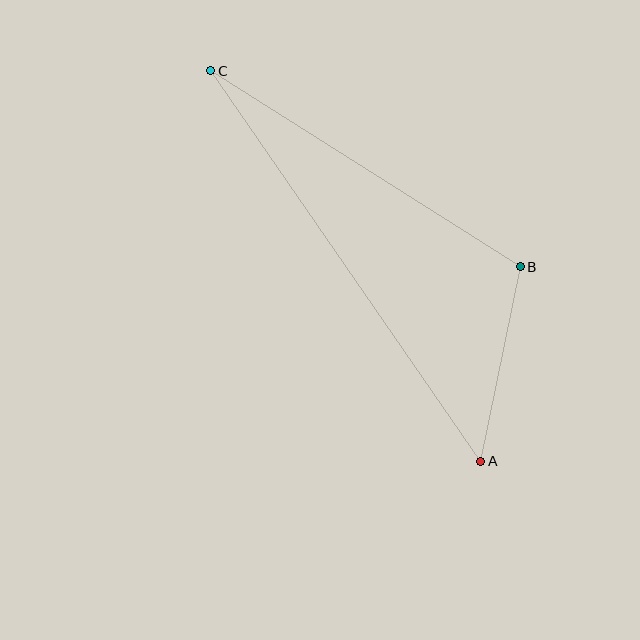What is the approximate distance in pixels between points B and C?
The distance between B and C is approximately 366 pixels.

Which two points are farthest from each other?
Points A and C are farthest from each other.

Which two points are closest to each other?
Points A and B are closest to each other.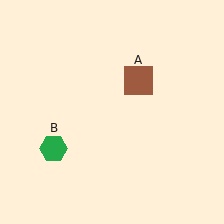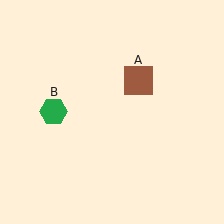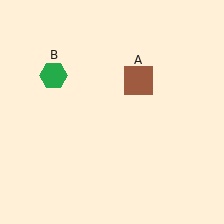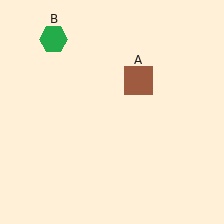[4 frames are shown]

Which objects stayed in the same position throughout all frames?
Brown square (object A) remained stationary.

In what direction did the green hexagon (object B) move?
The green hexagon (object B) moved up.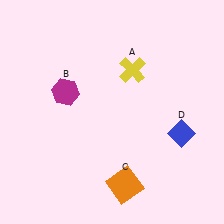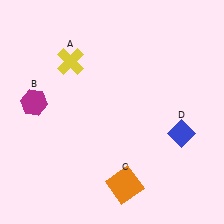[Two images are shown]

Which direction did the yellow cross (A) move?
The yellow cross (A) moved left.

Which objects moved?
The objects that moved are: the yellow cross (A), the magenta hexagon (B).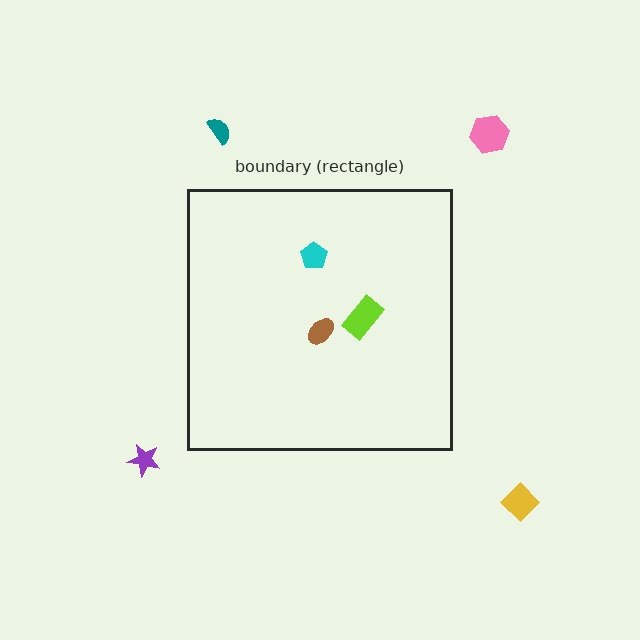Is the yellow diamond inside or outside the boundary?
Outside.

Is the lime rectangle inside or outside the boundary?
Inside.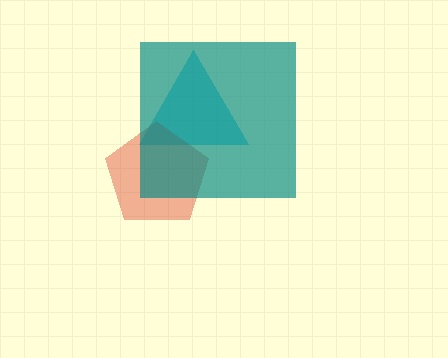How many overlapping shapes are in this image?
There are 3 overlapping shapes in the image.